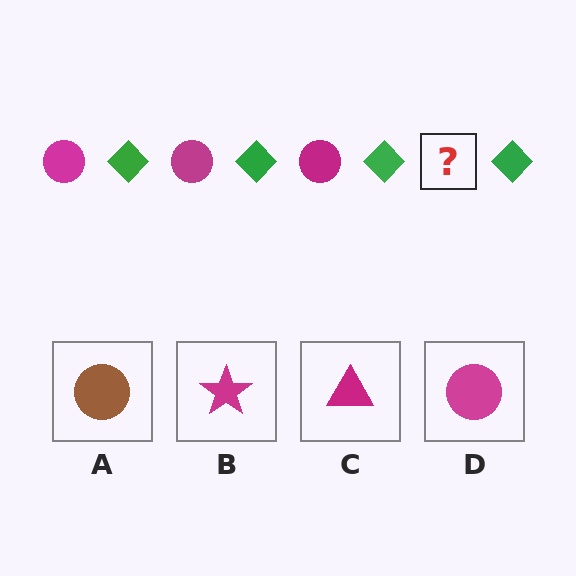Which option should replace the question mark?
Option D.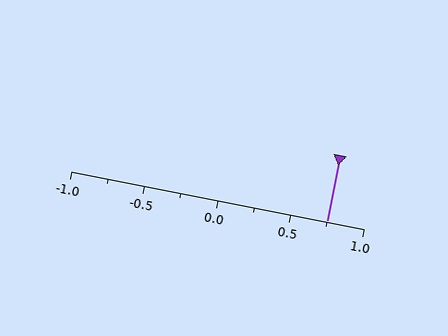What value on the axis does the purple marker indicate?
The marker indicates approximately 0.75.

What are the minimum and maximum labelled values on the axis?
The axis runs from -1.0 to 1.0.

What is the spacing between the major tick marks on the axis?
The major ticks are spaced 0.5 apart.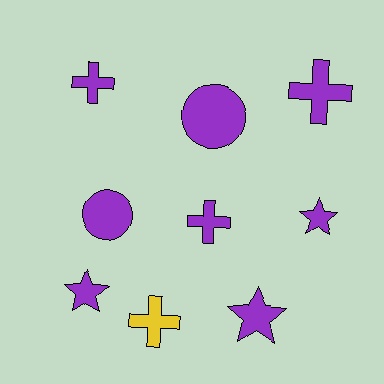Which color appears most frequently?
Purple, with 8 objects.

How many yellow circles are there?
There are no yellow circles.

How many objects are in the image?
There are 9 objects.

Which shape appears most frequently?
Cross, with 4 objects.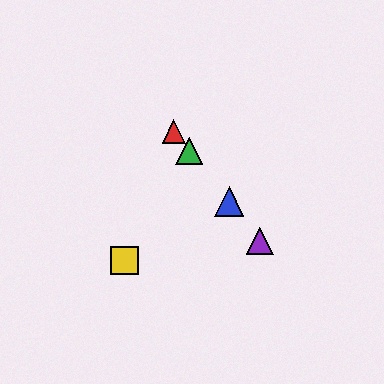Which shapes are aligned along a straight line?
The red triangle, the blue triangle, the green triangle, the purple triangle are aligned along a straight line.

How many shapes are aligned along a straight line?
4 shapes (the red triangle, the blue triangle, the green triangle, the purple triangle) are aligned along a straight line.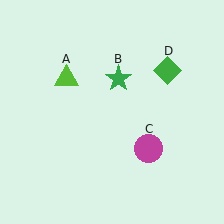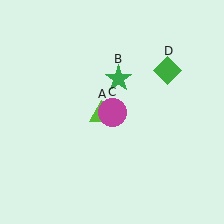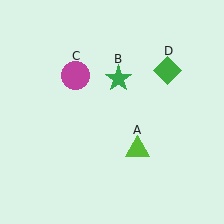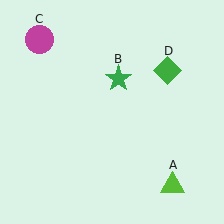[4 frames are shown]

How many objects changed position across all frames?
2 objects changed position: lime triangle (object A), magenta circle (object C).